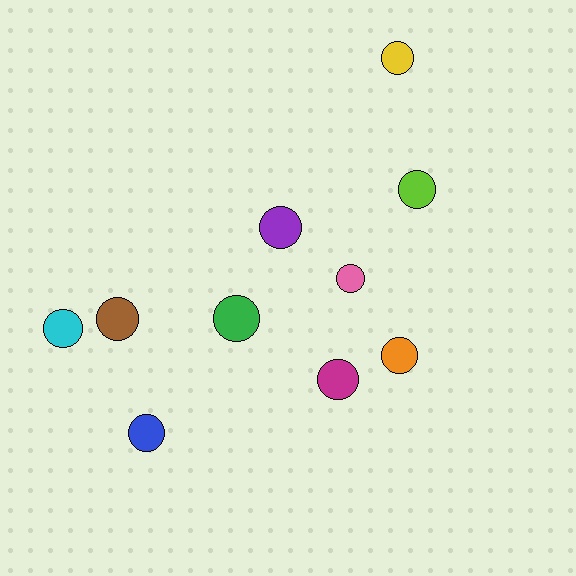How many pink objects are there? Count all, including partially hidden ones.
There is 1 pink object.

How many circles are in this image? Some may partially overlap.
There are 10 circles.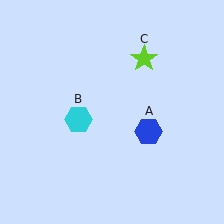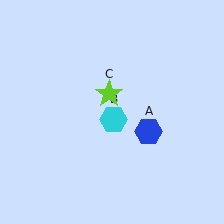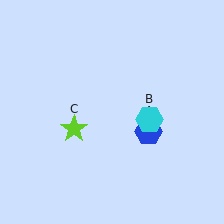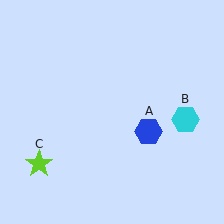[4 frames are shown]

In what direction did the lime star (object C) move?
The lime star (object C) moved down and to the left.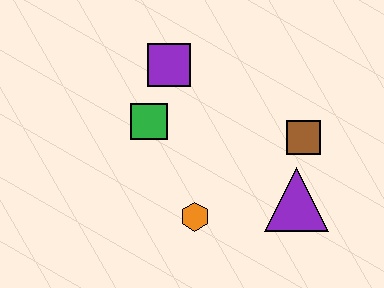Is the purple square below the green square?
No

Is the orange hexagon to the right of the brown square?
No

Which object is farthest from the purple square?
The purple triangle is farthest from the purple square.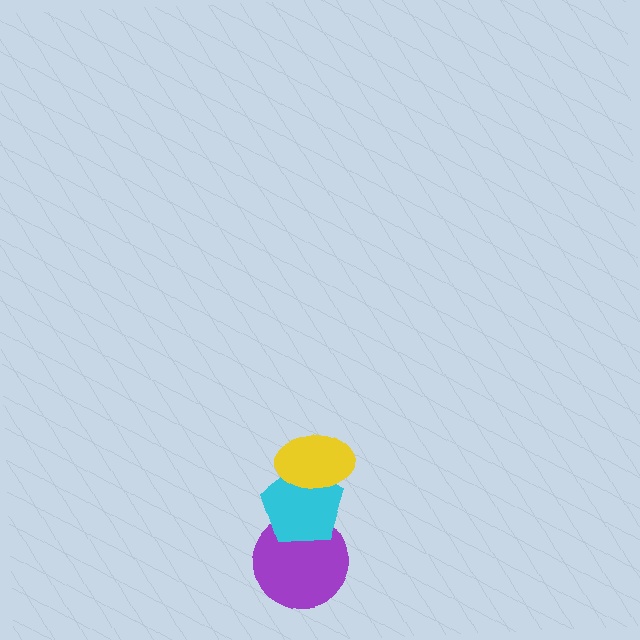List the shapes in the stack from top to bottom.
From top to bottom: the yellow ellipse, the cyan pentagon, the purple circle.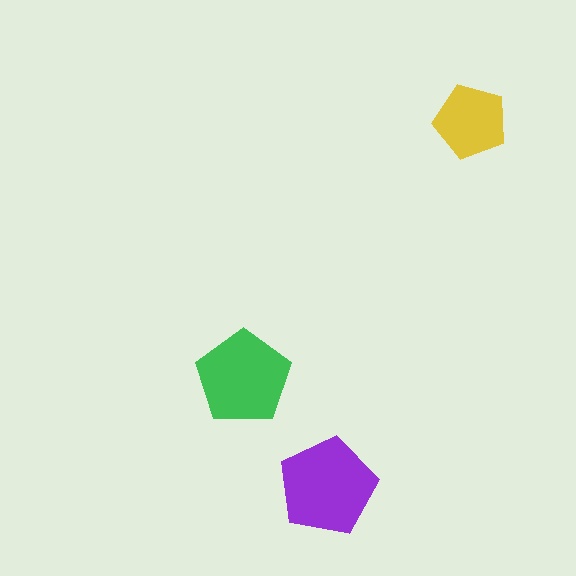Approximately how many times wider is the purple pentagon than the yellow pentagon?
About 1.5 times wider.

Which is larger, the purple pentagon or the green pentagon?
The purple one.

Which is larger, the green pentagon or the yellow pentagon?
The green one.